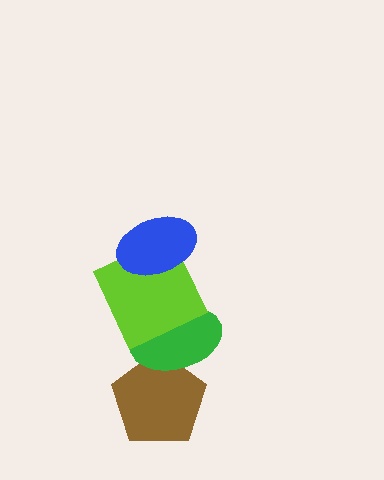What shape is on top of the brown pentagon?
The green ellipse is on top of the brown pentagon.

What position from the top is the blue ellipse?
The blue ellipse is 1st from the top.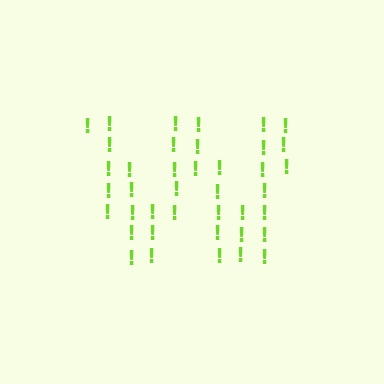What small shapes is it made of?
It is made of small exclamation marks.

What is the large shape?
The large shape is the letter W.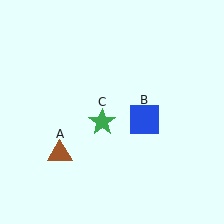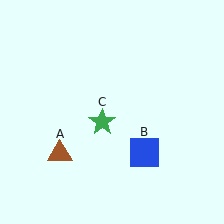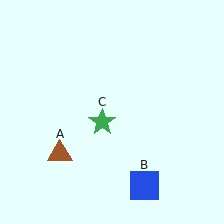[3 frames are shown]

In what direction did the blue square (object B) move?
The blue square (object B) moved down.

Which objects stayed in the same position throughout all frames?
Brown triangle (object A) and green star (object C) remained stationary.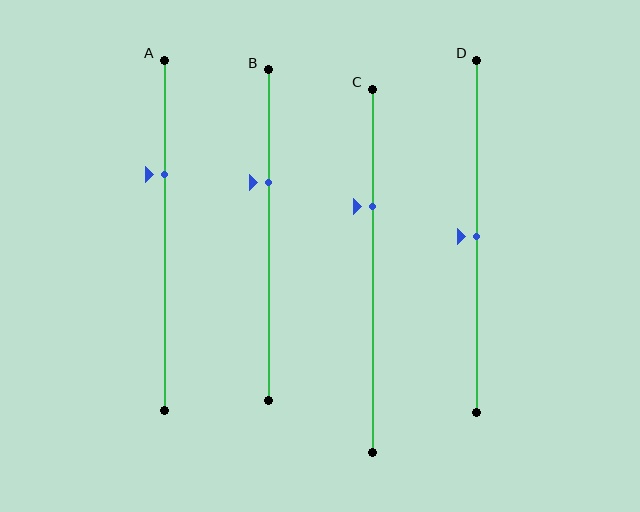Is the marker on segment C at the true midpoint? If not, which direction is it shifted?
No, the marker on segment C is shifted upward by about 18% of the segment length.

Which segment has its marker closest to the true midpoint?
Segment D has its marker closest to the true midpoint.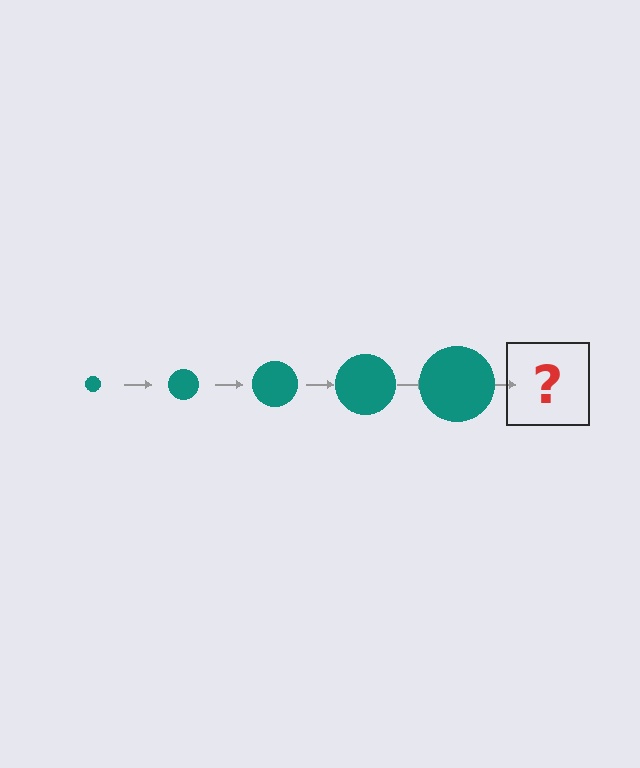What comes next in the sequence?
The next element should be a teal circle, larger than the previous one.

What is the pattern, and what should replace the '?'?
The pattern is that the circle gets progressively larger each step. The '?' should be a teal circle, larger than the previous one.